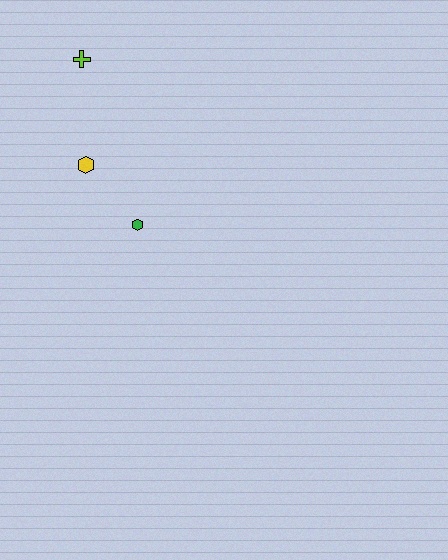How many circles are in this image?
There are no circles.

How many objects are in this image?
There are 3 objects.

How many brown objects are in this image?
There are no brown objects.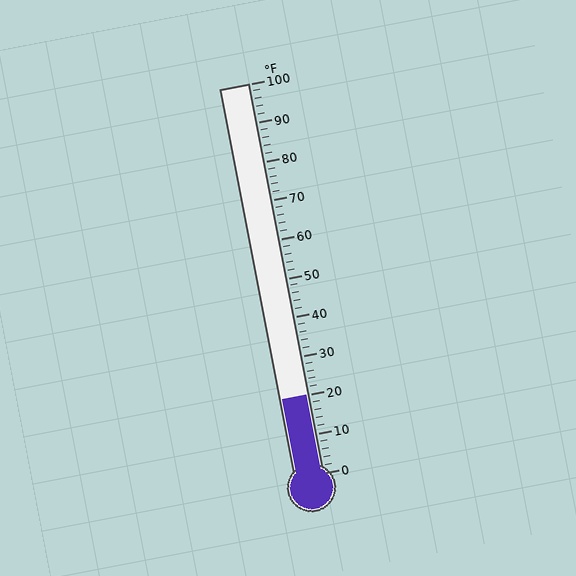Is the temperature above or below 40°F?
The temperature is below 40°F.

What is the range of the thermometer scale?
The thermometer scale ranges from 0°F to 100°F.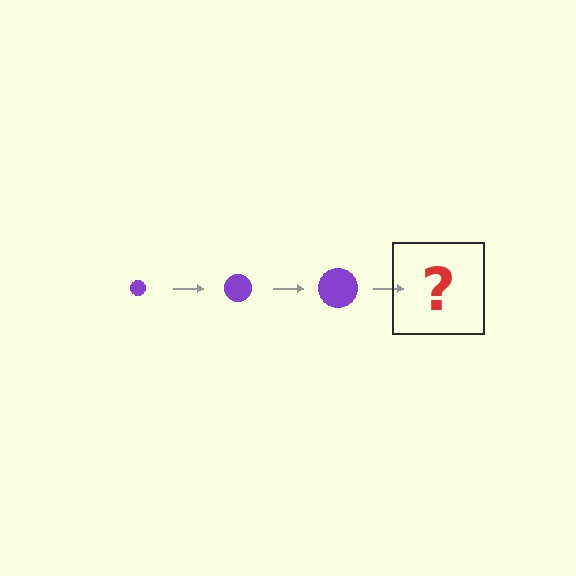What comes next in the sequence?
The next element should be a purple circle, larger than the previous one.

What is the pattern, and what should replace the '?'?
The pattern is that the circle gets progressively larger each step. The '?' should be a purple circle, larger than the previous one.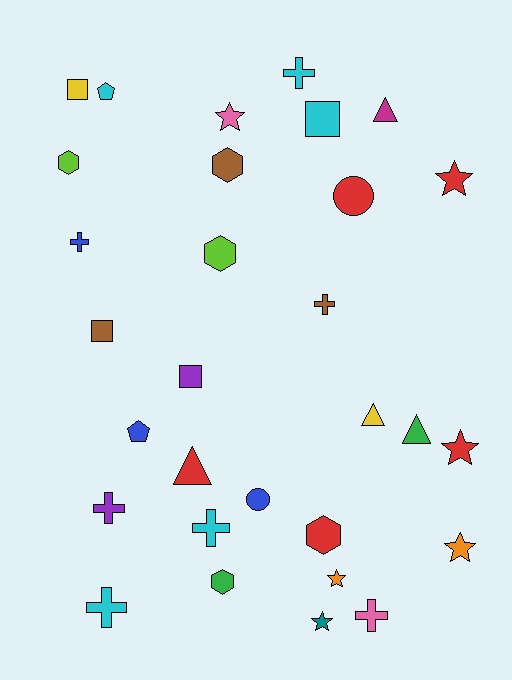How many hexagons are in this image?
There are 5 hexagons.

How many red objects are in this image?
There are 5 red objects.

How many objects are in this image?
There are 30 objects.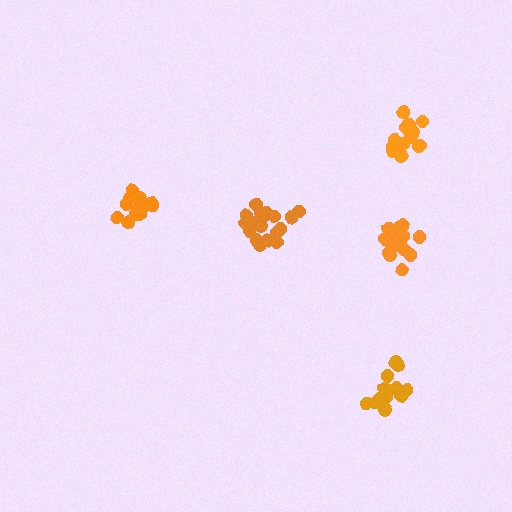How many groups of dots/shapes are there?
There are 5 groups.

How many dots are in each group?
Group 1: 14 dots, Group 2: 18 dots, Group 3: 15 dots, Group 4: 15 dots, Group 5: 13 dots (75 total).